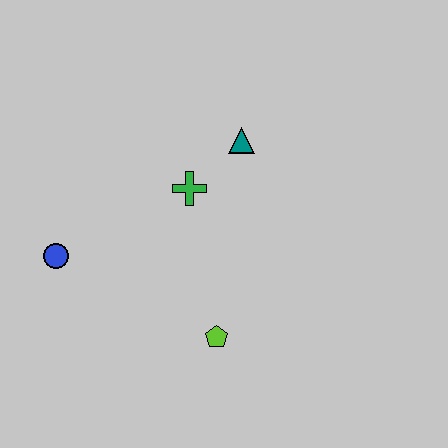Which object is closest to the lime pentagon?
The green cross is closest to the lime pentagon.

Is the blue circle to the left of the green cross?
Yes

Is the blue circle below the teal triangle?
Yes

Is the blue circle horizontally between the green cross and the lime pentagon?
No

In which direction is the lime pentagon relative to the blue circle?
The lime pentagon is to the right of the blue circle.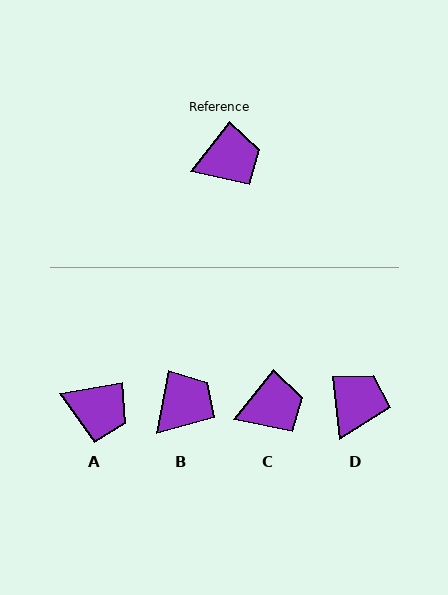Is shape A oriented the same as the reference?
No, it is off by about 42 degrees.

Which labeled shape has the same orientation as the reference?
C.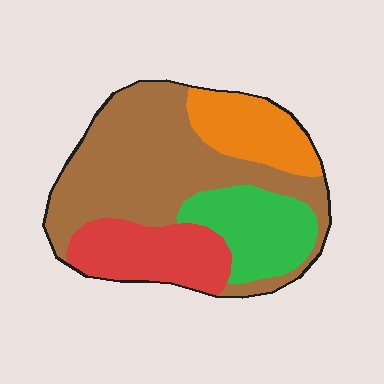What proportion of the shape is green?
Green takes up about one sixth (1/6) of the shape.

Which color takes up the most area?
Brown, at roughly 45%.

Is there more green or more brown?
Brown.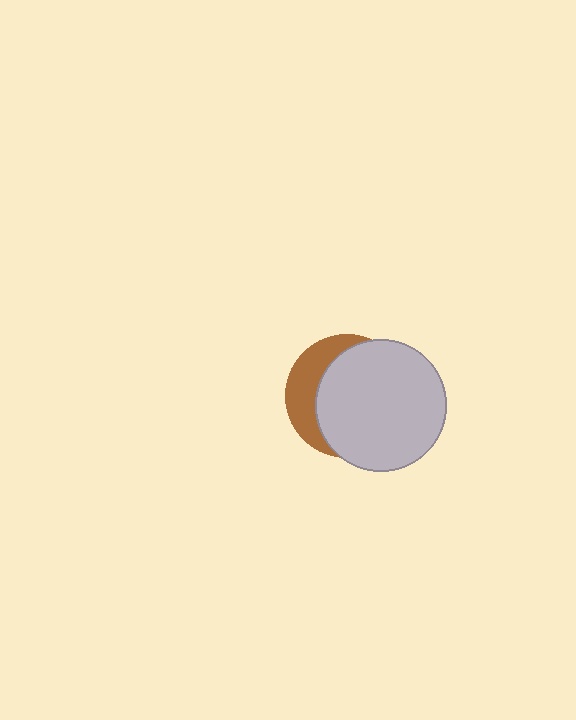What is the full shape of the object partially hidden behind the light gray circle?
The partially hidden object is a brown circle.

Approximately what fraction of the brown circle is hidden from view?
Roughly 70% of the brown circle is hidden behind the light gray circle.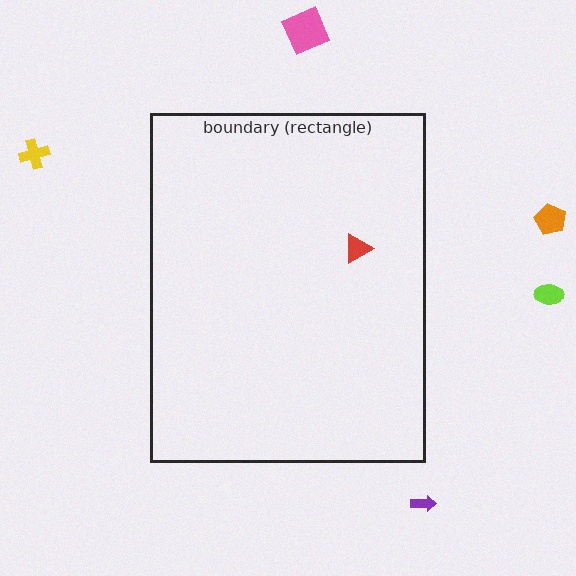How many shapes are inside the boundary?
1 inside, 5 outside.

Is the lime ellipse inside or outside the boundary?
Outside.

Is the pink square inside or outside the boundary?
Outside.